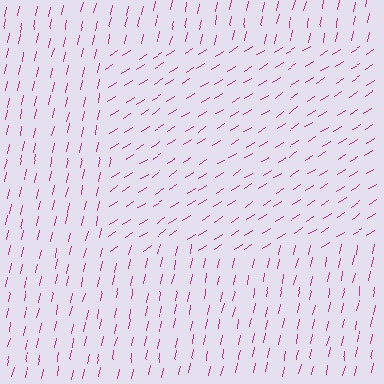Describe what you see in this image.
The image is filled with small magenta line segments. A rectangle region in the image has lines oriented differently from the surrounding lines, creating a visible texture boundary.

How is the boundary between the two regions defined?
The boundary is defined purely by a change in line orientation (approximately 45 degrees difference). All lines are the same color and thickness.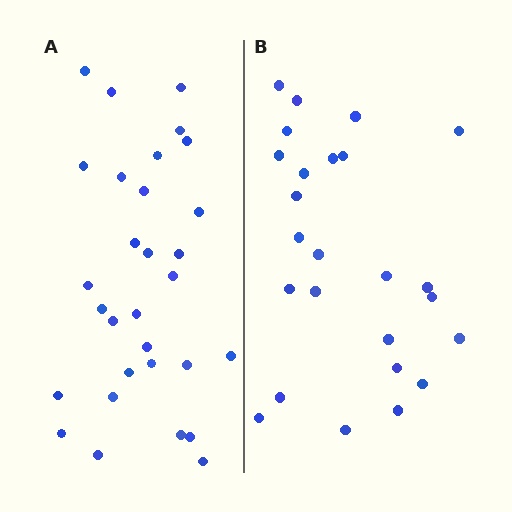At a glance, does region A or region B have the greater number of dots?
Region A (the left region) has more dots.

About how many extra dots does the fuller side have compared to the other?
Region A has about 5 more dots than region B.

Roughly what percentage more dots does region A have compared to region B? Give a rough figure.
About 20% more.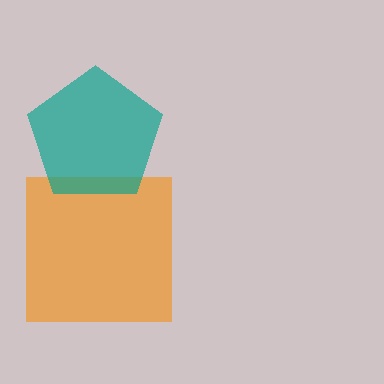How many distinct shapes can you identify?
There are 2 distinct shapes: an orange square, a teal pentagon.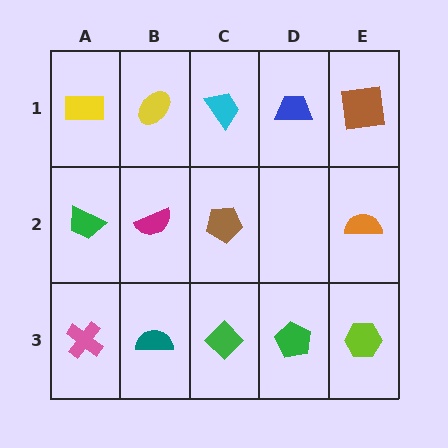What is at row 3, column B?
A teal semicircle.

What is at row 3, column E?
A lime hexagon.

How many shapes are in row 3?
5 shapes.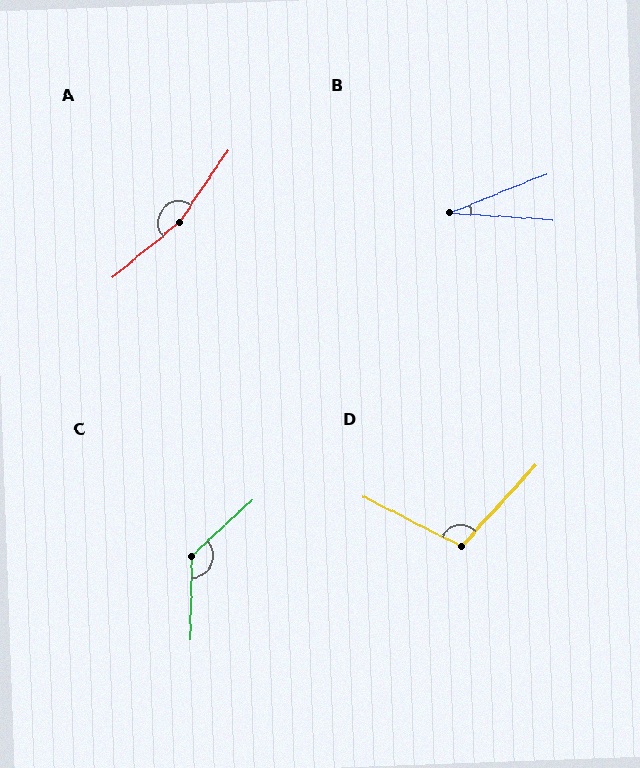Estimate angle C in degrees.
Approximately 134 degrees.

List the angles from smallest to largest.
B (25°), D (106°), C (134°), A (164°).